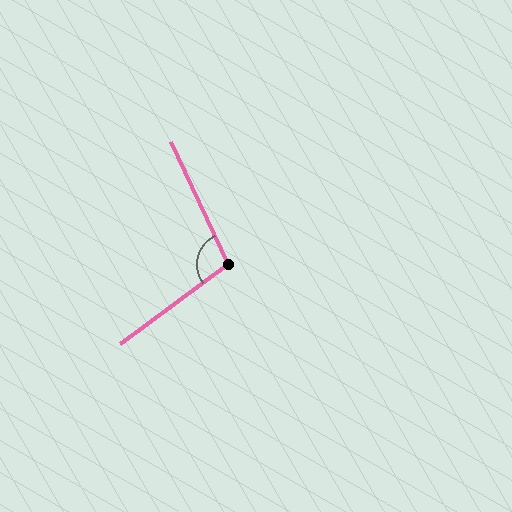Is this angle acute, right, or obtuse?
It is obtuse.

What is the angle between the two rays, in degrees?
Approximately 101 degrees.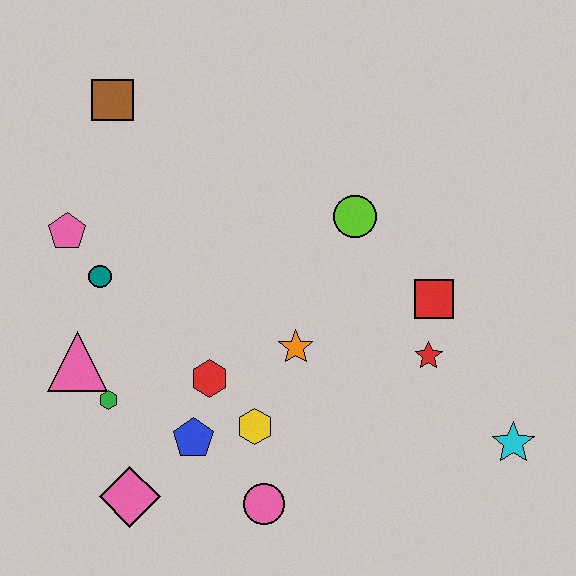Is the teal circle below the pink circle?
No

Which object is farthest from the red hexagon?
The cyan star is farthest from the red hexagon.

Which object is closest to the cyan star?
The red star is closest to the cyan star.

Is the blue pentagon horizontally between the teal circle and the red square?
Yes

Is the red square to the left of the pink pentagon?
No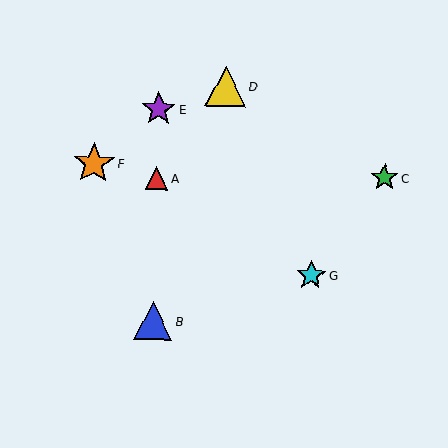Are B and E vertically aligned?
Yes, both are at x≈153.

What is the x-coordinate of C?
Object C is at x≈384.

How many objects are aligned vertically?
3 objects (A, B, E) are aligned vertically.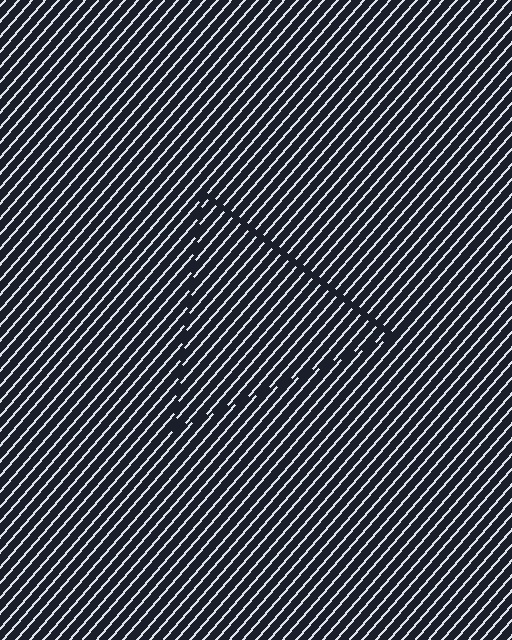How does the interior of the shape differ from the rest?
The interior of the shape contains the same grating, shifted by half a period — the contour is defined by the phase discontinuity where line-ends from the inner and outer gratings abut.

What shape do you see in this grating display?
An illusory triangle. The interior of the shape contains the same grating, shifted by half a period — the contour is defined by the phase discontinuity where line-ends from the inner and outer gratings abut.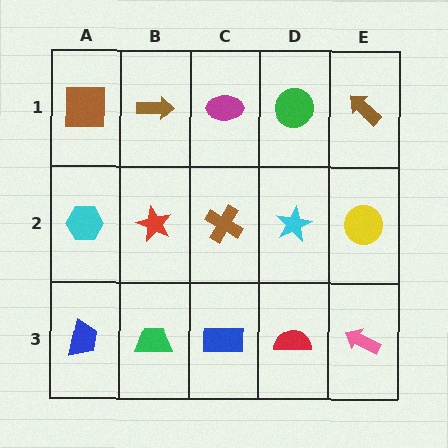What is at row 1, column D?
A green circle.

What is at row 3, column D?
A red semicircle.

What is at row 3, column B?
A green trapezoid.